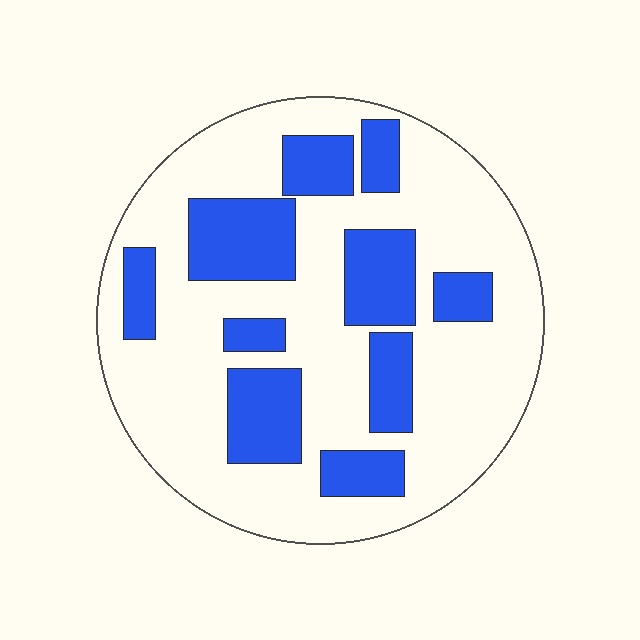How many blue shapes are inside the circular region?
10.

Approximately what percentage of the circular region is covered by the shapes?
Approximately 30%.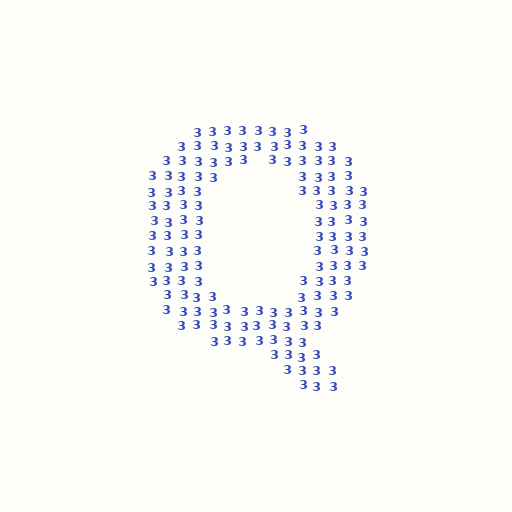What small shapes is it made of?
It is made of small digit 3's.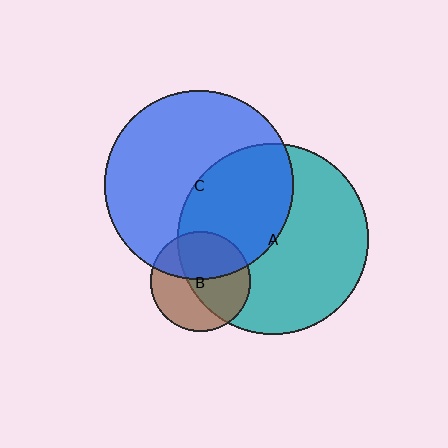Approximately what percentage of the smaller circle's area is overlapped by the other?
Approximately 40%.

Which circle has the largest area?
Circle A (teal).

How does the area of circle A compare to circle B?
Approximately 3.6 times.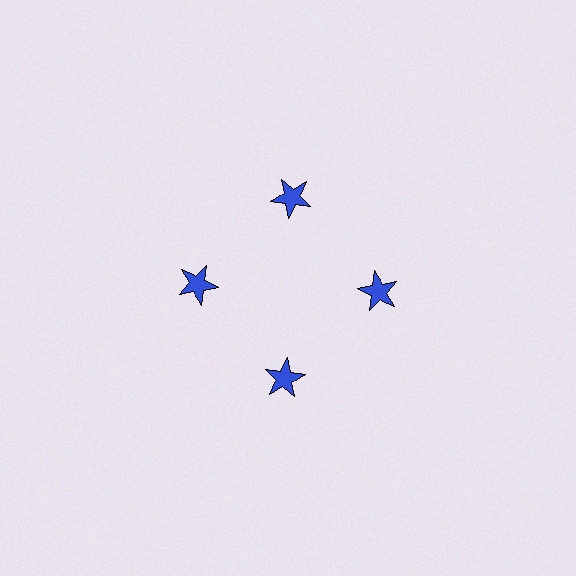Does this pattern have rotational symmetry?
Yes, this pattern has 4-fold rotational symmetry. It looks the same after rotating 90 degrees around the center.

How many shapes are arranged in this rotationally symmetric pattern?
There are 4 shapes, arranged in 4 groups of 1.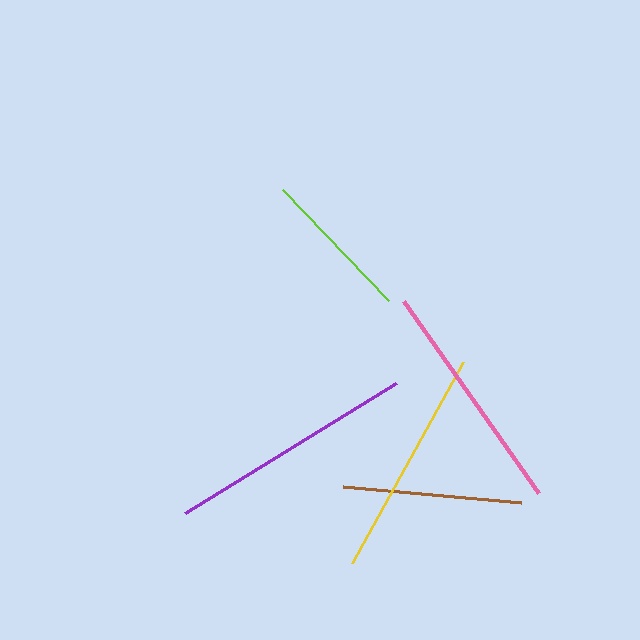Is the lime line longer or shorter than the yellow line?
The yellow line is longer than the lime line.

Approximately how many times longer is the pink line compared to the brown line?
The pink line is approximately 1.3 times the length of the brown line.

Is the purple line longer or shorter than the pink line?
The purple line is longer than the pink line.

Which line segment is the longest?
The purple line is the longest at approximately 247 pixels.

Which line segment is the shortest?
The lime line is the shortest at approximately 153 pixels.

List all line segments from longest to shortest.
From longest to shortest: purple, pink, yellow, brown, lime.